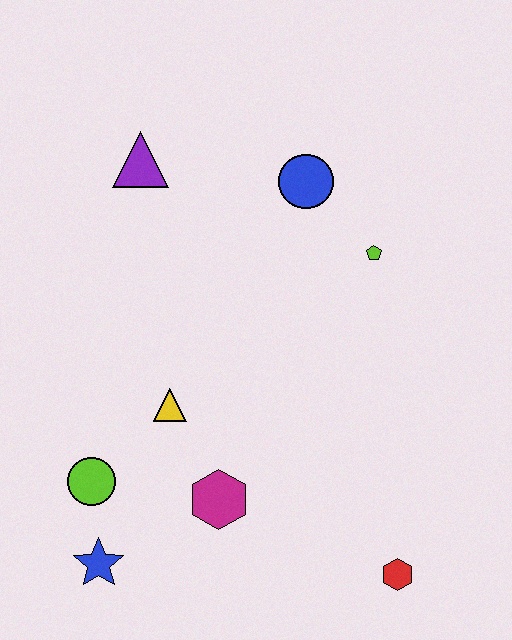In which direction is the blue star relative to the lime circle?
The blue star is below the lime circle.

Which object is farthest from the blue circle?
The blue star is farthest from the blue circle.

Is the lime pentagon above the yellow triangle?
Yes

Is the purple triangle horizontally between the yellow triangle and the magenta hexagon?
No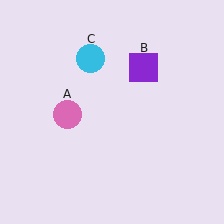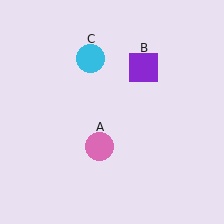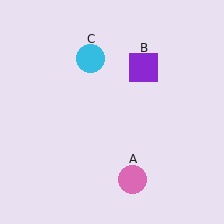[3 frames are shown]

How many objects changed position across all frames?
1 object changed position: pink circle (object A).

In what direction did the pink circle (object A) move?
The pink circle (object A) moved down and to the right.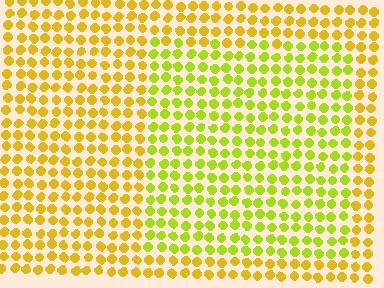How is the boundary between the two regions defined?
The boundary is defined purely by a slight shift in hue (about 30 degrees). Spacing, size, and orientation are identical on both sides.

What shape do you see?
I see a rectangle.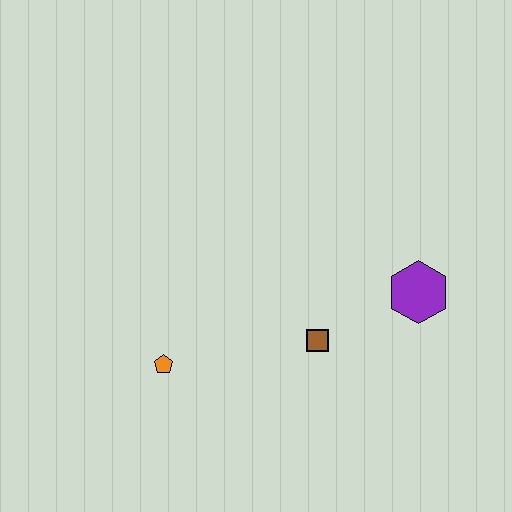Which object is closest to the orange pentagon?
The brown square is closest to the orange pentagon.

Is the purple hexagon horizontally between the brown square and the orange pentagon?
No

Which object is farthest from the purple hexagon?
The orange pentagon is farthest from the purple hexagon.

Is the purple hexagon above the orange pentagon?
Yes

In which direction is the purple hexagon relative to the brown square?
The purple hexagon is to the right of the brown square.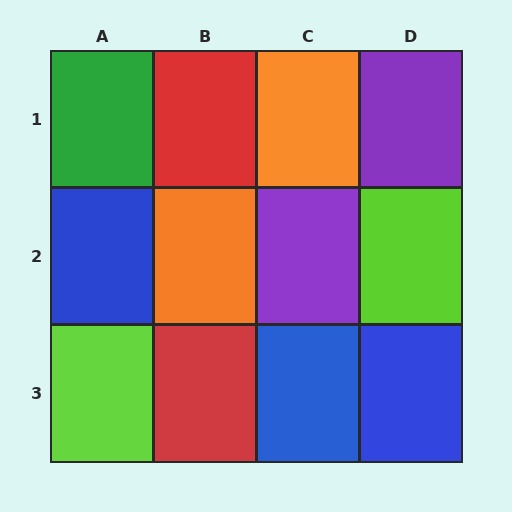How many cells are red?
2 cells are red.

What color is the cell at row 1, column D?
Purple.